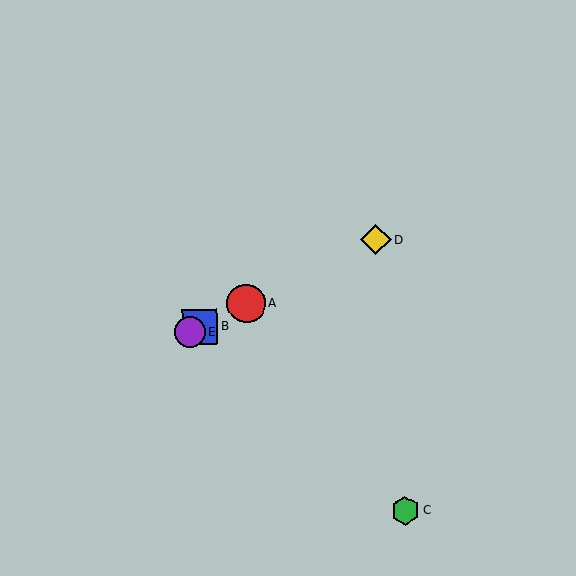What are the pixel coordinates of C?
Object C is at (405, 511).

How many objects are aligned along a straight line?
4 objects (A, B, D, E) are aligned along a straight line.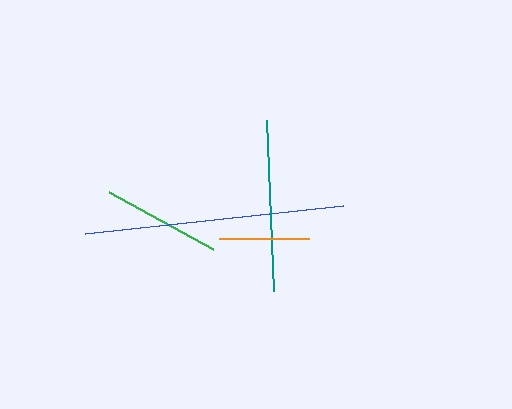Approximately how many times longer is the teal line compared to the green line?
The teal line is approximately 1.4 times the length of the green line.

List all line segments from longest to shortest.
From longest to shortest: blue, teal, green, orange.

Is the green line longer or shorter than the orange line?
The green line is longer than the orange line.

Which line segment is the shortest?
The orange line is the shortest at approximately 90 pixels.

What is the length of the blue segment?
The blue segment is approximately 259 pixels long.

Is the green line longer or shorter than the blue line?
The blue line is longer than the green line.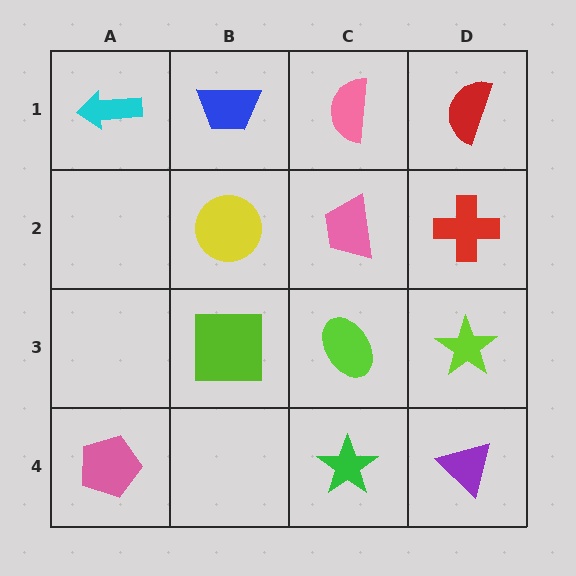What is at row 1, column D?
A red semicircle.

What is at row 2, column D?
A red cross.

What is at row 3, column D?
A lime star.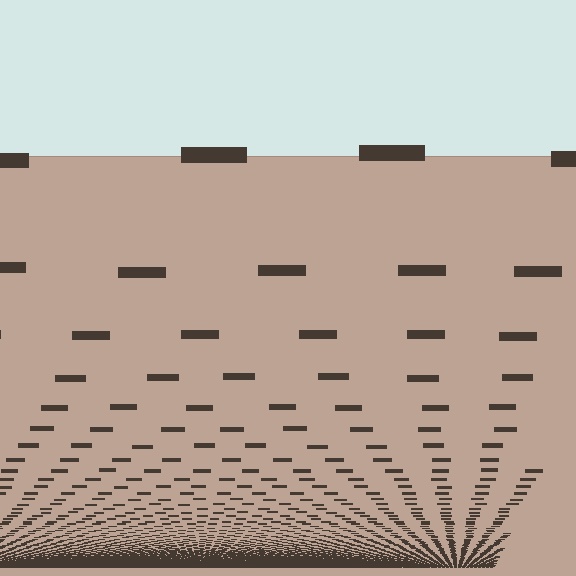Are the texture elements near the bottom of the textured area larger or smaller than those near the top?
Smaller. The gradient is inverted — elements near the bottom are smaller and denser.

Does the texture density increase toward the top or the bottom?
Density increases toward the bottom.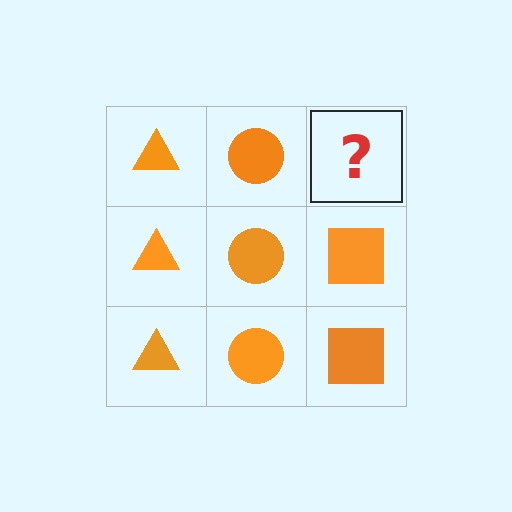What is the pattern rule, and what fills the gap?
The rule is that each column has a consistent shape. The gap should be filled with an orange square.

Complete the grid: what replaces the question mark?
The question mark should be replaced with an orange square.